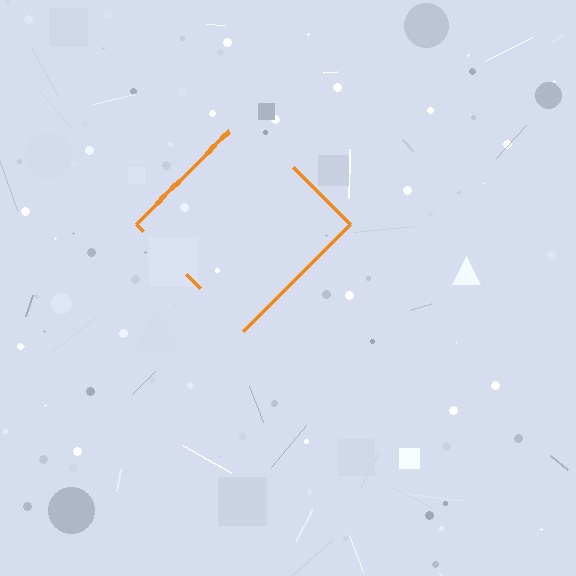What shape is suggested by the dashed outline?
The dashed outline suggests a diamond.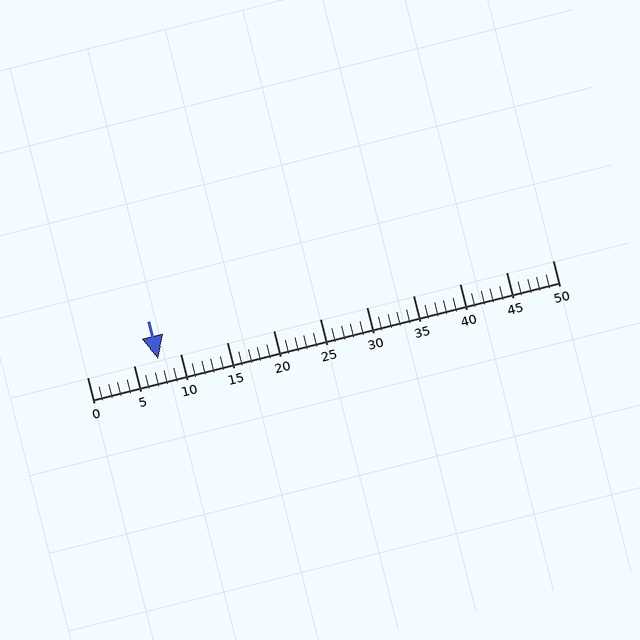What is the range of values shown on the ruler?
The ruler shows values from 0 to 50.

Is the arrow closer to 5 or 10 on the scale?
The arrow is closer to 10.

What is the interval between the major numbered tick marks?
The major tick marks are spaced 5 units apart.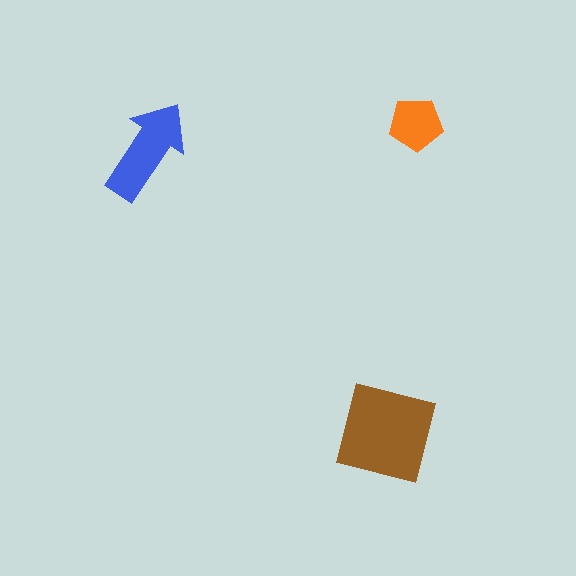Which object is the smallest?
The orange pentagon.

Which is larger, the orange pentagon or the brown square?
The brown square.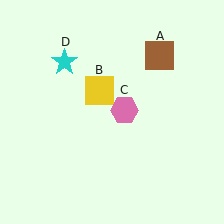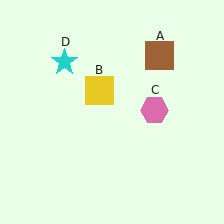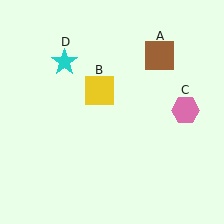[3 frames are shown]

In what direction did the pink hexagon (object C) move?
The pink hexagon (object C) moved right.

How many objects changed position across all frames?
1 object changed position: pink hexagon (object C).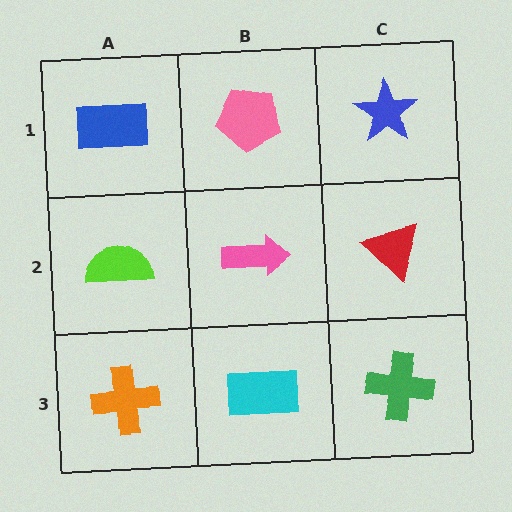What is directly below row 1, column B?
A pink arrow.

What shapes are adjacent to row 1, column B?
A pink arrow (row 2, column B), a blue rectangle (row 1, column A), a blue star (row 1, column C).